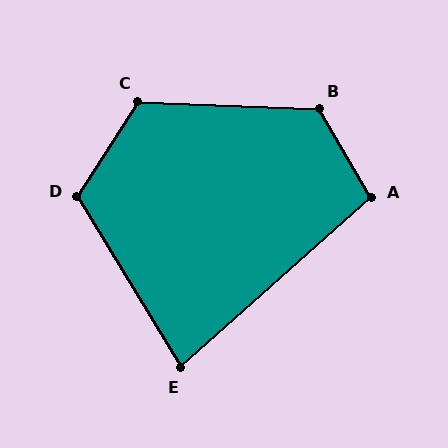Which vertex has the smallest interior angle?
E, at approximately 80 degrees.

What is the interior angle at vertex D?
Approximately 116 degrees (obtuse).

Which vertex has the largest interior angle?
B, at approximately 123 degrees.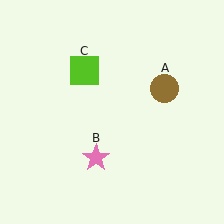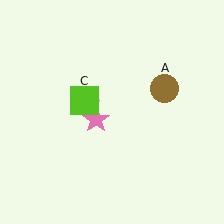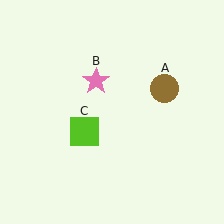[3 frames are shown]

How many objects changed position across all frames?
2 objects changed position: pink star (object B), lime square (object C).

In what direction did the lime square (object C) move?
The lime square (object C) moved down.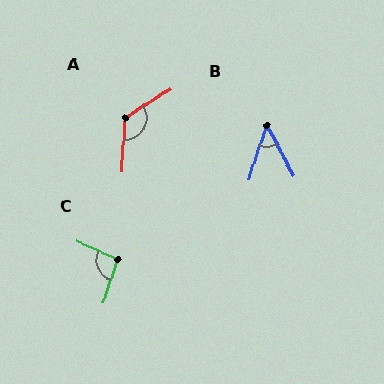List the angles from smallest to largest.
B (47°), C (96°), A (126°).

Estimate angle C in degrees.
Approximately 96 degrees.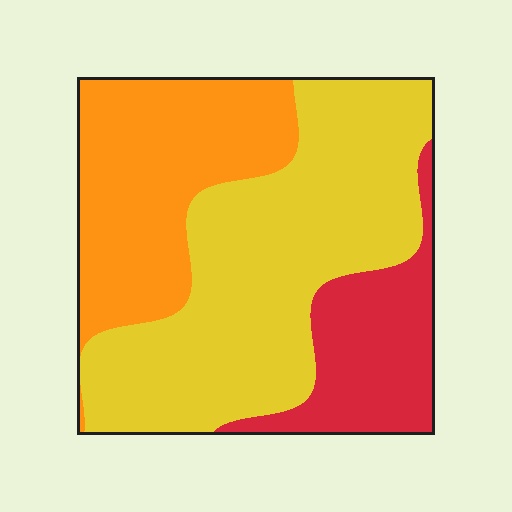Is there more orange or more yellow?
Yellow.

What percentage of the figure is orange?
Orange covers around 30% of the figure.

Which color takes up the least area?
Red, at roughly 20%.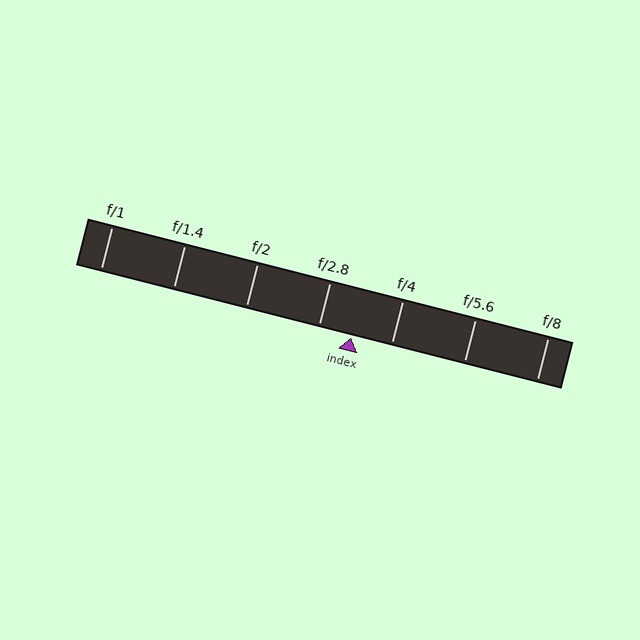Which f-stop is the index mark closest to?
The index mark is closest to f/2.8.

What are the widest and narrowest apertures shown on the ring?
The widest aperture shown is f/1 and the narrowest is f/8.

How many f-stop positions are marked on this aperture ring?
There are 7 f-stop positions marked.